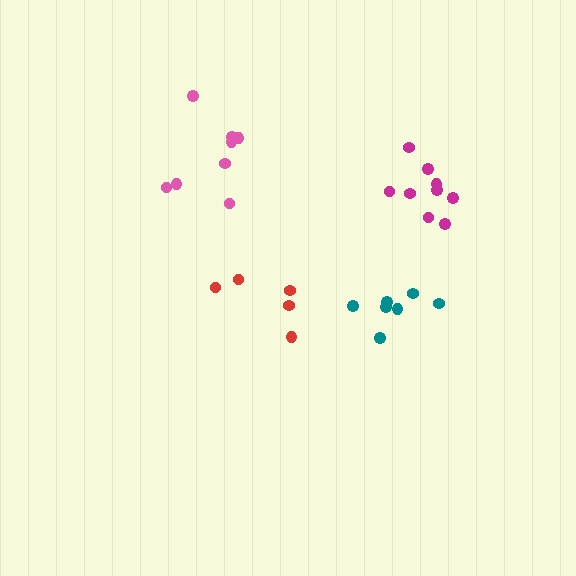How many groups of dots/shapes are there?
There are 4 groups.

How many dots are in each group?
Group 1: 5 dots, Group 2: 8 dots, Group 3: 7 dots, Group 4: 9 dots (29 total).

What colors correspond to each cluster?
The clusters are colored: red, pink, teal, magenta.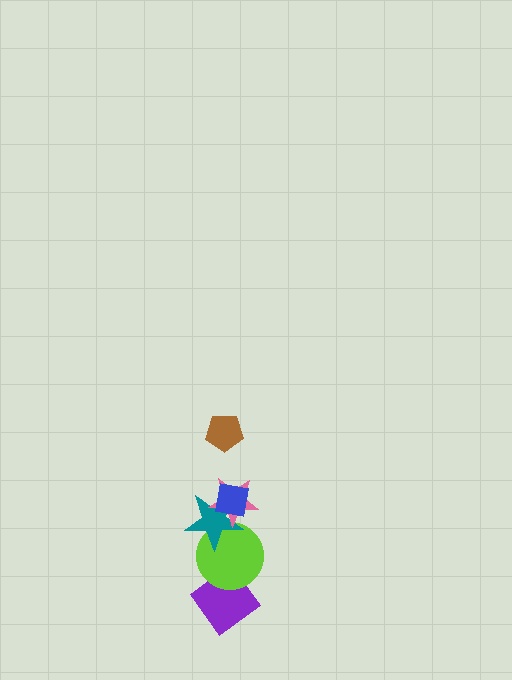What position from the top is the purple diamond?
The purple diamond is 6th from the top.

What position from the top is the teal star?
The teal star is 4th from the top.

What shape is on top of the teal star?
The pink star is on top of the teal star.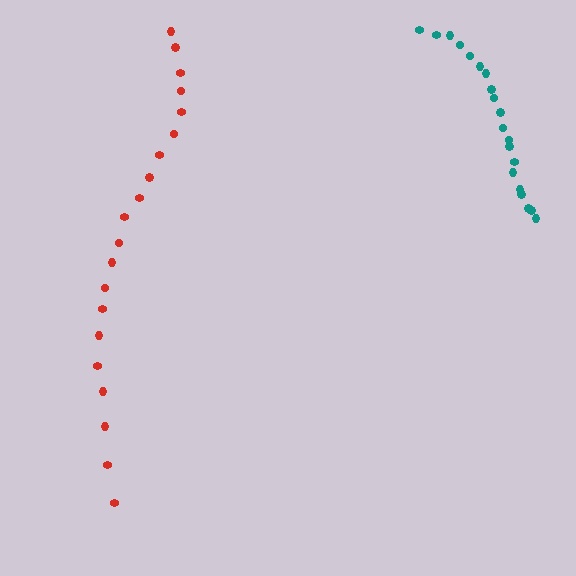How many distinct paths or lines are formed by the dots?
There are 2 distinct paths.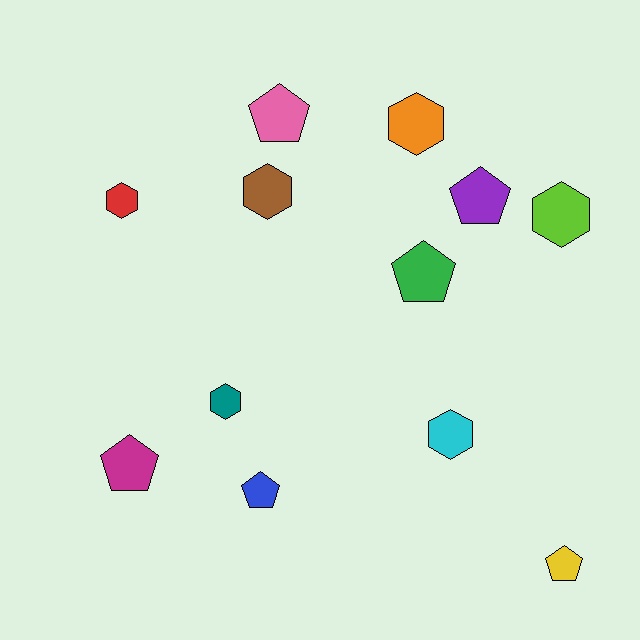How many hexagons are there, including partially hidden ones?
There are 6 hexagons.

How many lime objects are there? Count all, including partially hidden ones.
There is 1 lime object.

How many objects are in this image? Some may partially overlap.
There are 12 objects.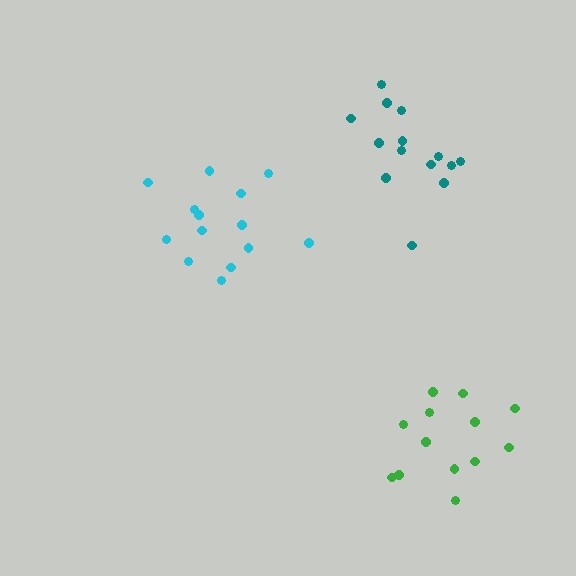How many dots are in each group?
Group 1: 14 dots, Group 2: 13 dots, Group 3: 14 dots (41 total).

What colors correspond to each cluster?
The clusters are colored: teal, green, cyan.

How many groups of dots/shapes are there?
There are 3 groups.